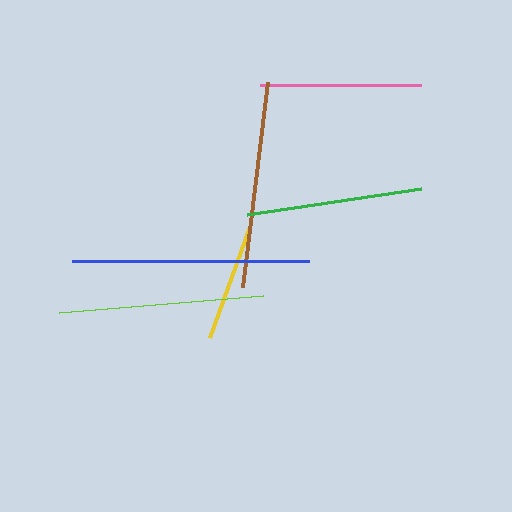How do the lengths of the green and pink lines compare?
The green and pink lines are approximately the same length.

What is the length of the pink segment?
The pink segment is approximately 161 pixels long.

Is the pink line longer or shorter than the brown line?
The brown line is longer than the pink line.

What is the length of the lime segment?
The lime segment is approximately 204 pixels long.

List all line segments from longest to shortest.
From longest to shortest: blue, brown, lime, green, pink, yellow.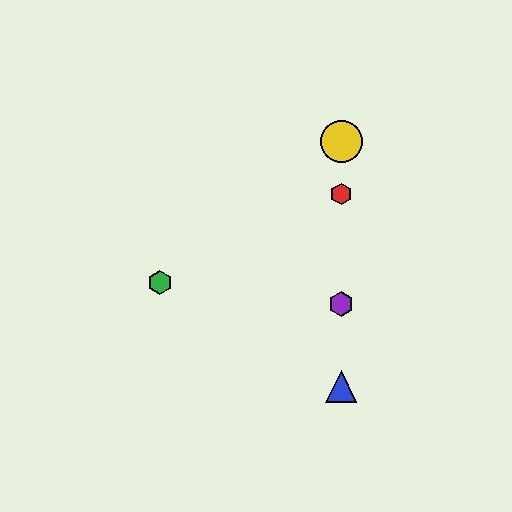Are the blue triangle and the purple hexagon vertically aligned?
Yes, both are at x≈341.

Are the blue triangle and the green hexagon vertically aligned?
No, the blue triangle is at x≈341 and the green hexagon is at x≈160.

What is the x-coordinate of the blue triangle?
The blue triangle is at x≈341.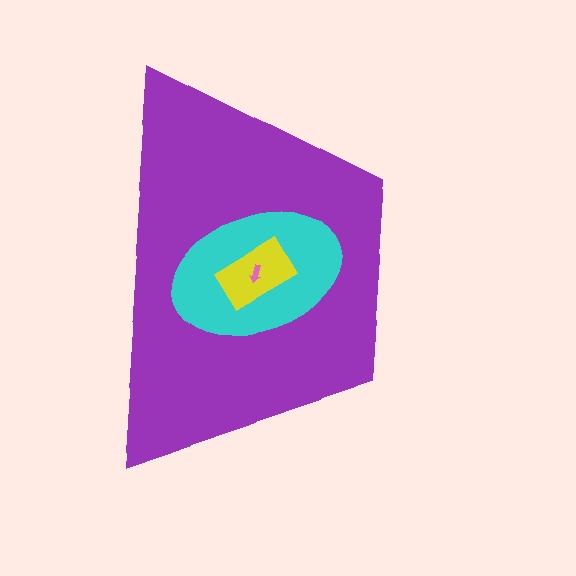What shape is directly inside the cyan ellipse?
The yellow rectangle.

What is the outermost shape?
The purple trapezoid.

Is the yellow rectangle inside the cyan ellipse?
Yes.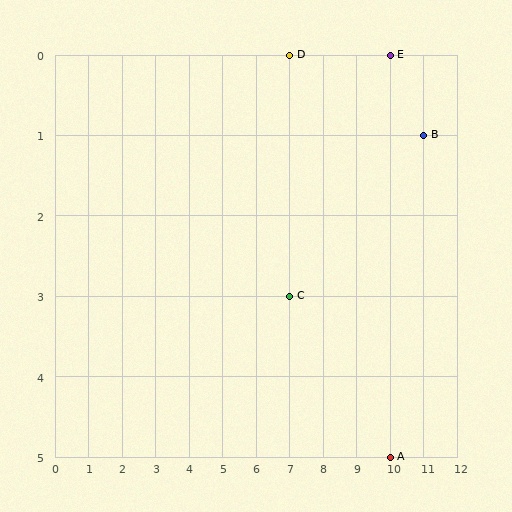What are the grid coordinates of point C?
Point C is at grid coordinates (7, 3).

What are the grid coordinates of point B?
Point B is at grid coordinates (11, 1).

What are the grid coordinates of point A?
Point A is at grid coordinates (10, 5).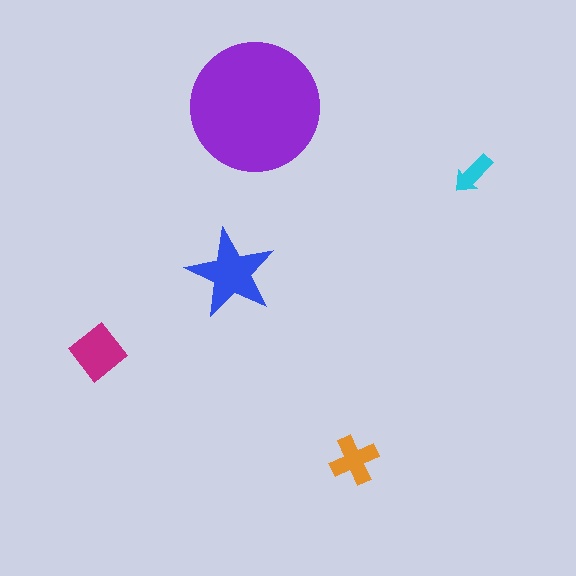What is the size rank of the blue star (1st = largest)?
2nd.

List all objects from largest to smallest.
The purple circle, the blue star, the magenta diamond, the orange cross, the cyan arrow.